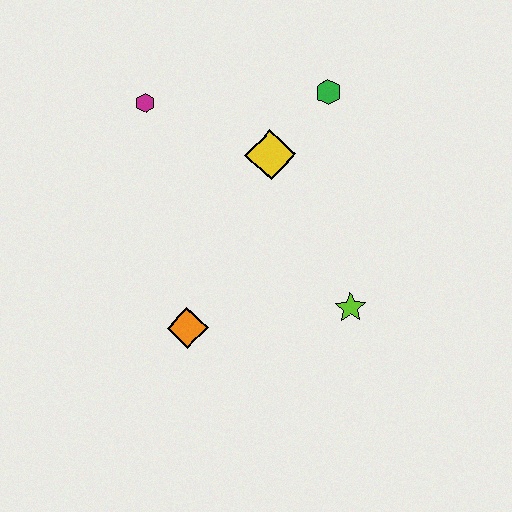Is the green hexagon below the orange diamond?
No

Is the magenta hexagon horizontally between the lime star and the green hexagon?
No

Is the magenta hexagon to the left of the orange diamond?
Yes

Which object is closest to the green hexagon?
The yellow diamond is closest to the green hexagon.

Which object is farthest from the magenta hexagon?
The lime star is farthest from the magenta hexagon.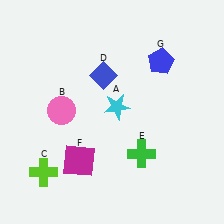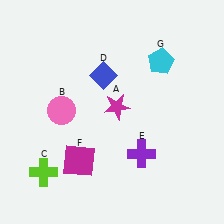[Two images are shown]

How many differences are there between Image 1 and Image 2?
There are 3 differences between the two images.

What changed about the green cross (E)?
In Image 1, E is green. In Image 2, it changed to purple.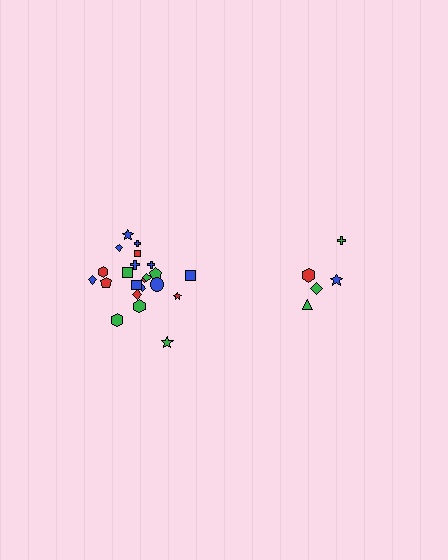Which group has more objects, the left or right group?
The left group.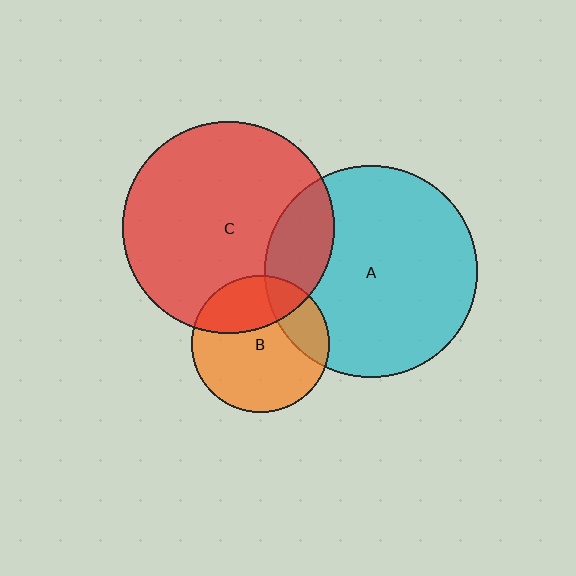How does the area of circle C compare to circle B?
Approximately 2.4 times.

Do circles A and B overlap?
Yes.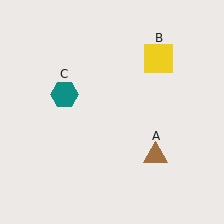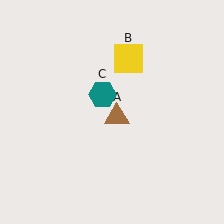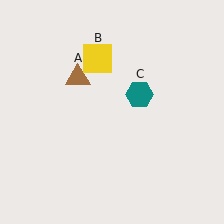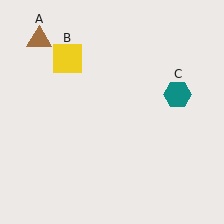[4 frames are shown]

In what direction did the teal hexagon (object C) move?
The teal hexagon (object C) moved right.